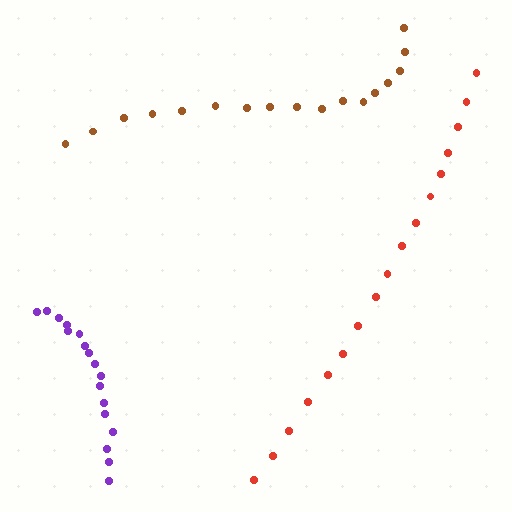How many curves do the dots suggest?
There are 3 distinct paths.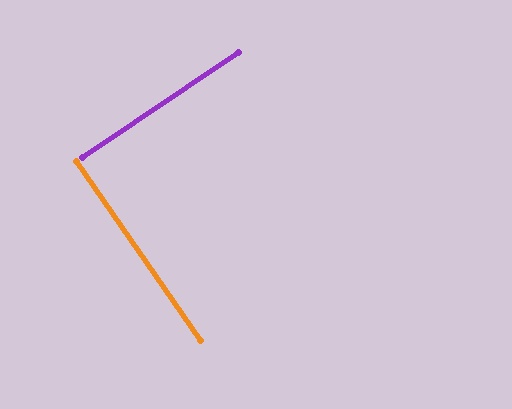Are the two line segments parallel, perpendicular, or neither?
Perpendicular — they meet at approximately 89°.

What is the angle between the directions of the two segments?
Approximately 89 degrees.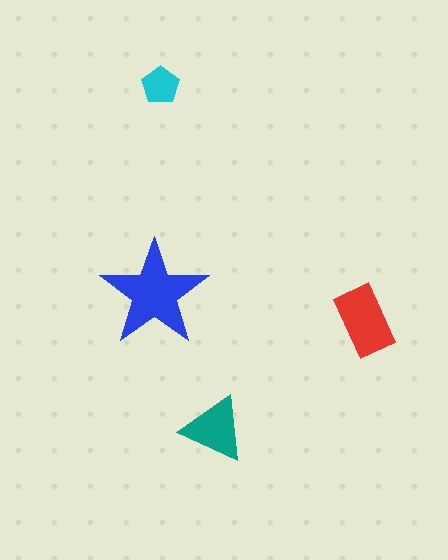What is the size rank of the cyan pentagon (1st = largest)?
4th.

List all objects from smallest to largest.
The cyan pentagon, the teal triangle, the red rectangle, the blue star.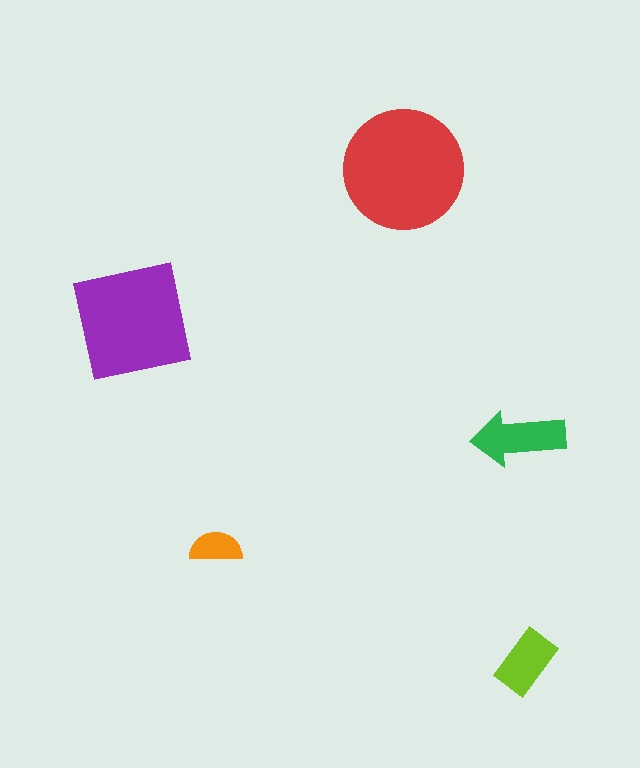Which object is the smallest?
The orange semicircle.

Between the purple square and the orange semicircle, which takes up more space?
The purple square.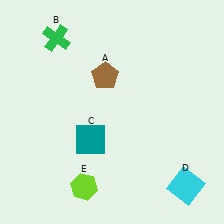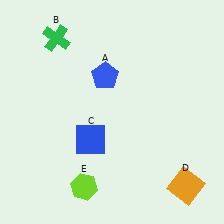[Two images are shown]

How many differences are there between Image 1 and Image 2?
There are 3 differences between the two images.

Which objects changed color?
A changed from brown to blue. C changed from teal to blue. D changed from cyan to orange.